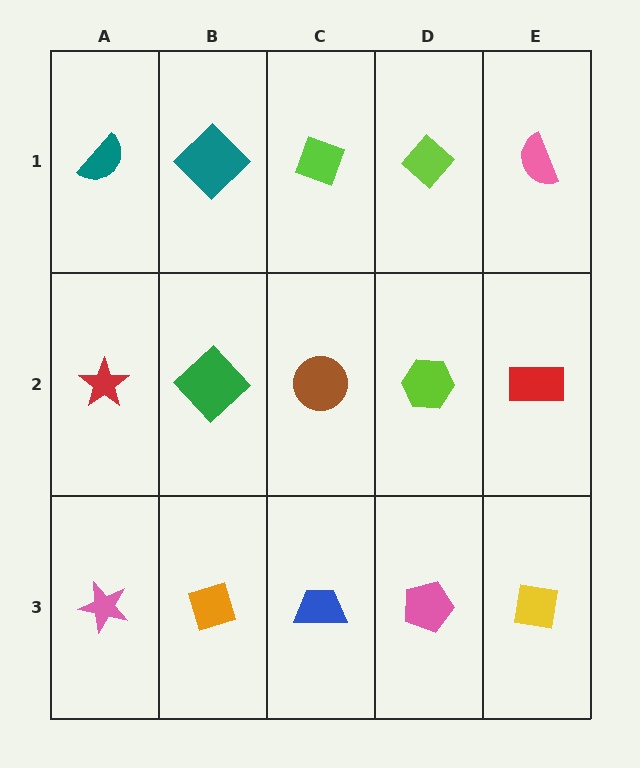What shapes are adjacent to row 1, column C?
A brown circle (row 2, column C), a teal diamond (row 1, column B), a lime diamond (row 1, column D).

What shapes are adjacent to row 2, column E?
A pink semicircle (row 1, column E), a yellow square (row 3, column E), a lime hexagon (row 2, column D).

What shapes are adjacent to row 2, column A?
A teal semicircle (row 1, column A), a pink star (row 3, column A), a green diamond (row 2, column B).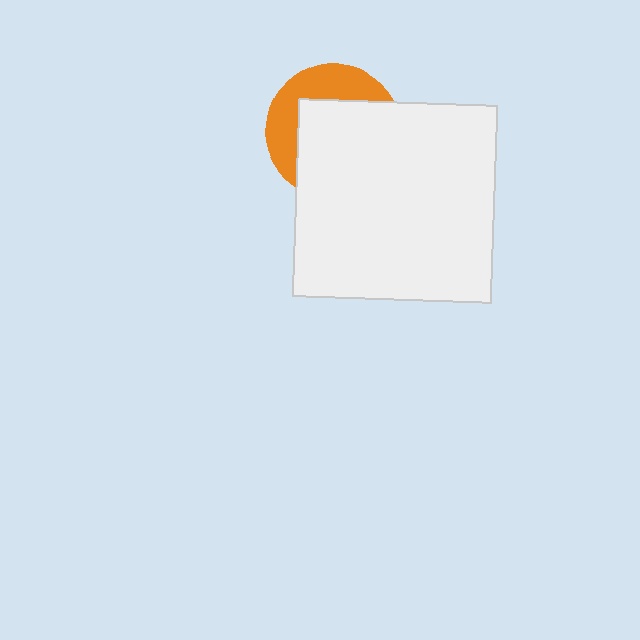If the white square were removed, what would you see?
You would see the complete orange circle.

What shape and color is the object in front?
The object in front is a white square.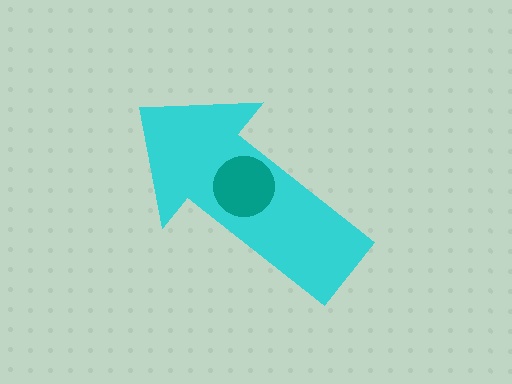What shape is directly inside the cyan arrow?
The teal circle.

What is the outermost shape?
The cyan arrow.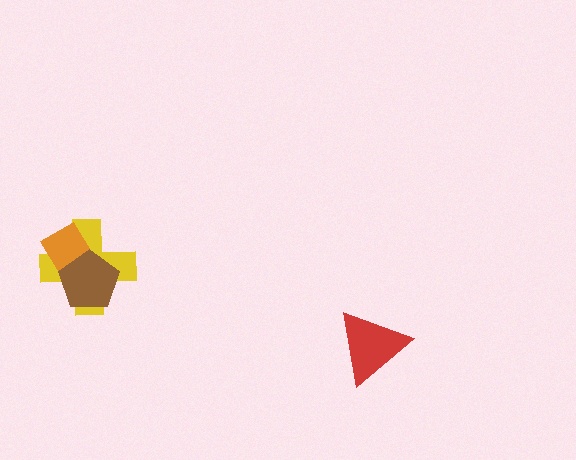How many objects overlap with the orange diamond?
2 objects overlap with the orange diamond.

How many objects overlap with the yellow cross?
2 objects overlap with the yellow cross.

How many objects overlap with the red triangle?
0 objects overlap with the red triangle.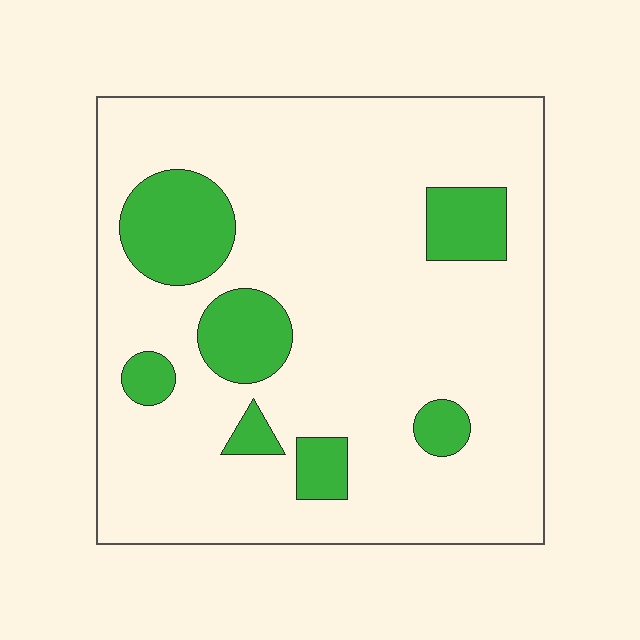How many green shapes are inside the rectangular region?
7.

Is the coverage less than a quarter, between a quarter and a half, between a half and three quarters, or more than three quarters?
Less than a quarter.